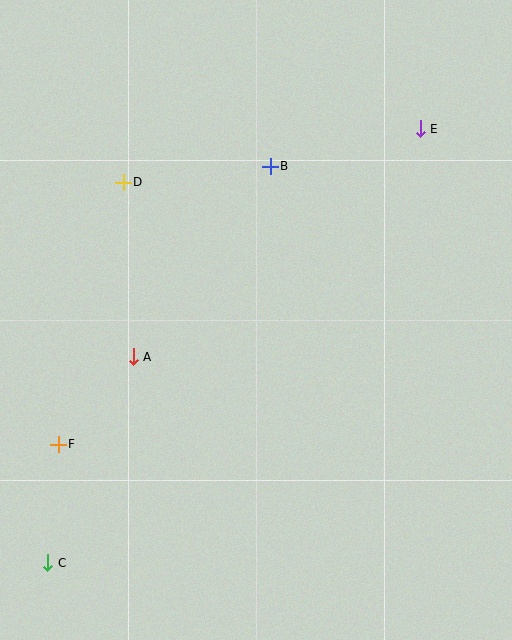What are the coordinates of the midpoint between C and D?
The midpoint between C and D is at (85, 372).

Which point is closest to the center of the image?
Point A at (133, 357) is closest to the center.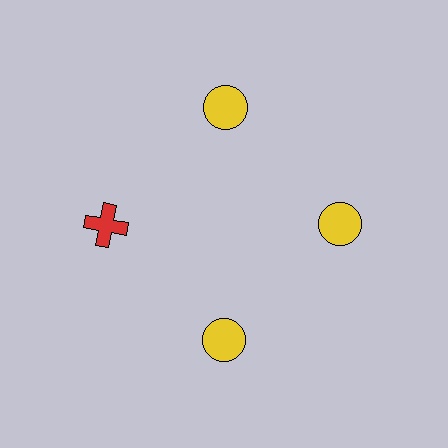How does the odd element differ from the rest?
It differs in both color (red instead of yellow) and shape (cross instead of circle).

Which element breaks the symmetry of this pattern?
The red cross at roughly the 9 o'clock position breaks the symmetry. All other shapes are yellow circles.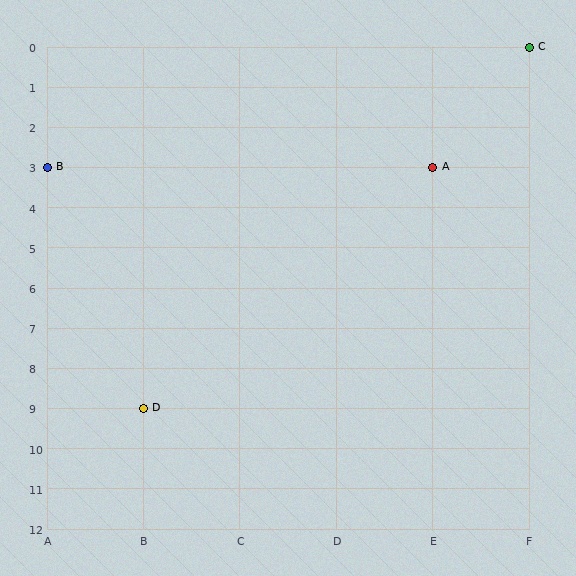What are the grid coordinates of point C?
Point C is at grid coordinates (F, 0).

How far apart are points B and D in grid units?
Points B and D are 1 column and 6 rows apart (about 6.1 grid units diagonally).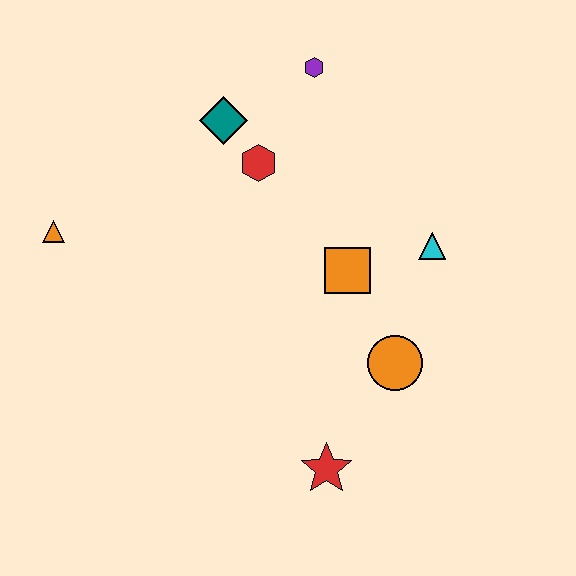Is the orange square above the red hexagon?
No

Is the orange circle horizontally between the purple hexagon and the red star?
No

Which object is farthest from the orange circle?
The orange triangle is farthest from the orange circle.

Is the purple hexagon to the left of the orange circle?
Yes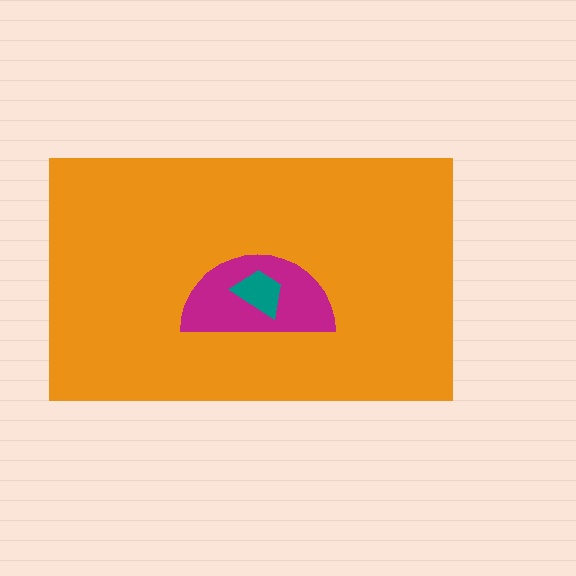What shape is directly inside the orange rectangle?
The magenta semicircle.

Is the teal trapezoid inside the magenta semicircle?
Yes.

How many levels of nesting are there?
3.